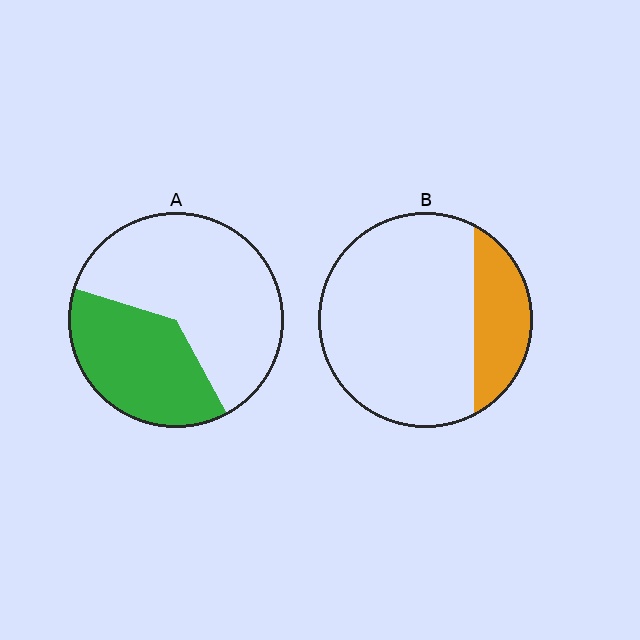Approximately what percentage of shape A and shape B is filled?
A is approximately 40% and B is approximately 20%.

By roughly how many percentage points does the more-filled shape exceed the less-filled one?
By roughly 15 percentage points (A over B).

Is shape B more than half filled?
No.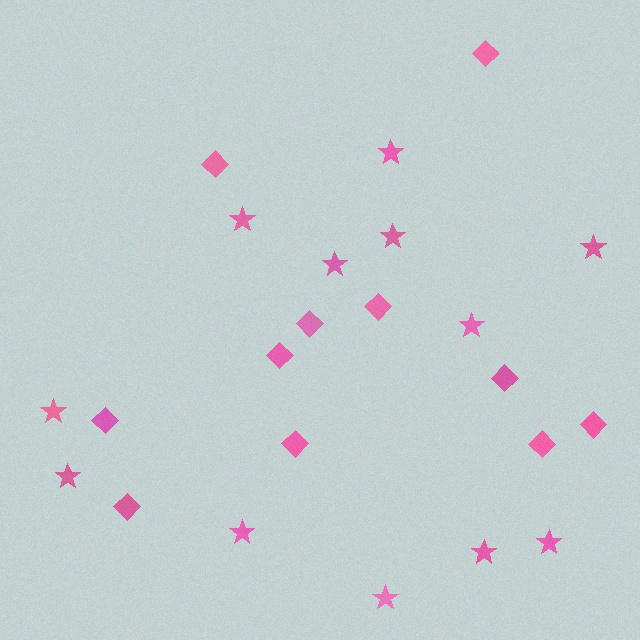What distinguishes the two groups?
There are 2 groups: one group of diamonds (11) and one group of stars (12).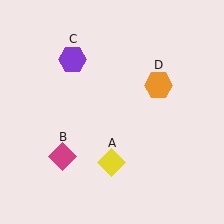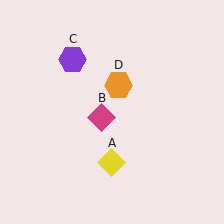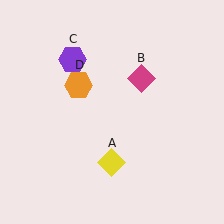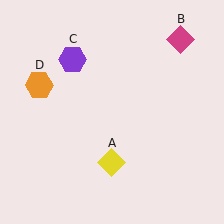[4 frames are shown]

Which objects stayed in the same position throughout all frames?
Yellow diamond (object A) and purple hexagon (object C) remained stationary.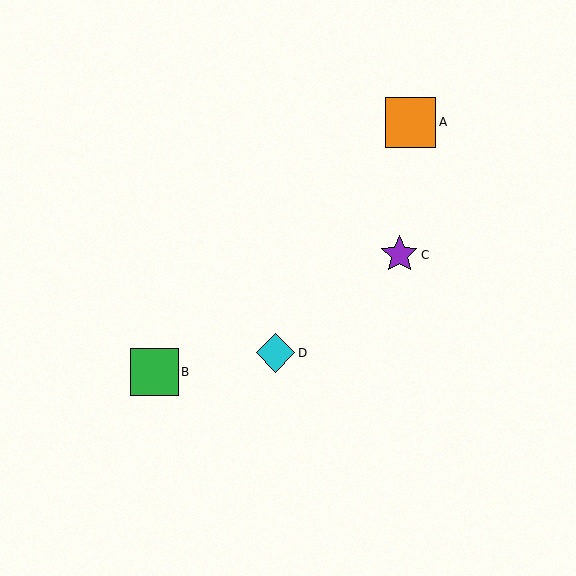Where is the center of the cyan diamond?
The center of the cyan diamond is at (275, 353).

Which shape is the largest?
The orange square (labeled A) is the largest.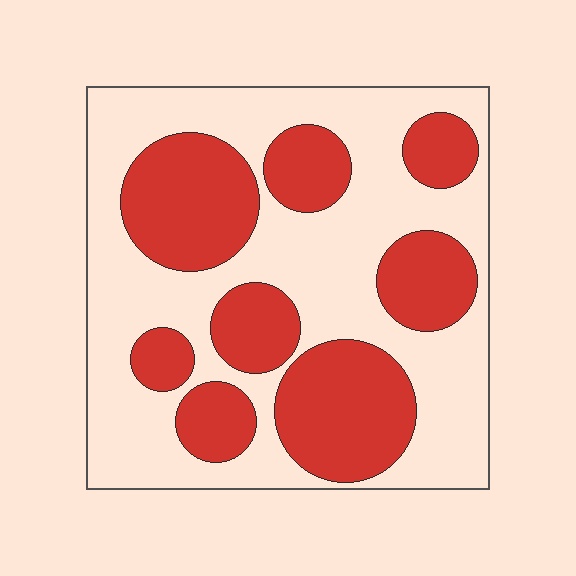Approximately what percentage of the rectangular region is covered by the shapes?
Approximately 40%.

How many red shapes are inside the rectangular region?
8.